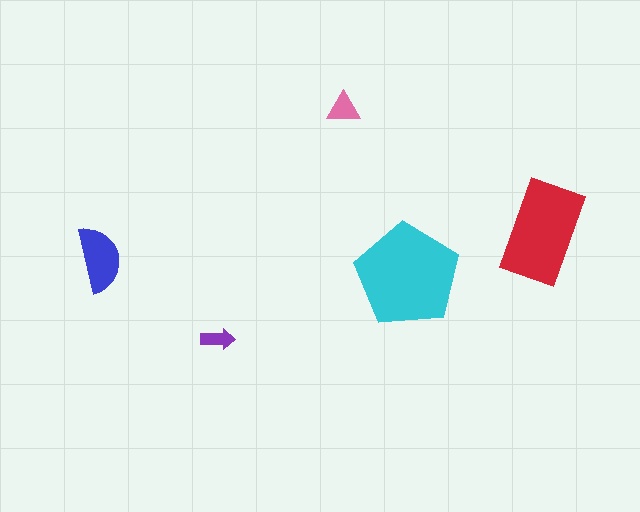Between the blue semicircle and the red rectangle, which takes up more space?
The red rectangle.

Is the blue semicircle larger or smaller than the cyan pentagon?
Smaller.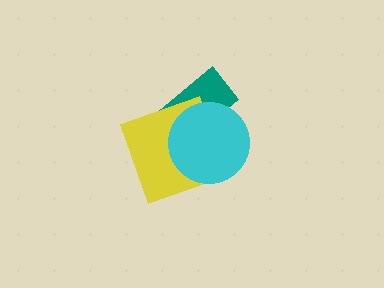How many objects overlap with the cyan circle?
2 objects overlap with the cyan circle.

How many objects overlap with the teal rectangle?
2 objects overlap with the teal rectangle.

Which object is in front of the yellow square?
The cyan circle is in front of the yellow square.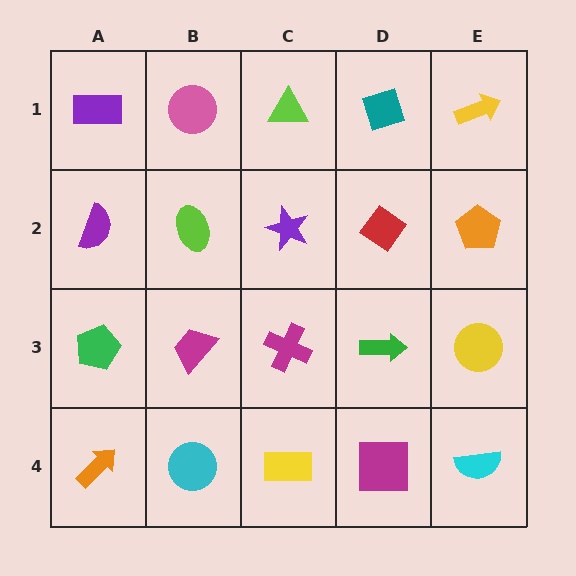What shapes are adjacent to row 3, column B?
A lime ellipse (row 2, column B), a cyan circle (row 4, column B), a green pentagon (row 3, column A), a magenta cross (row 3, column C).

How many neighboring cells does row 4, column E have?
2.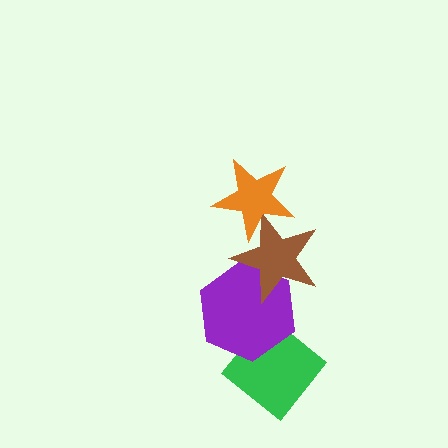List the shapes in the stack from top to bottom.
From top to bottom: the orange star, the brown star, the purple hexagon, the green diamond.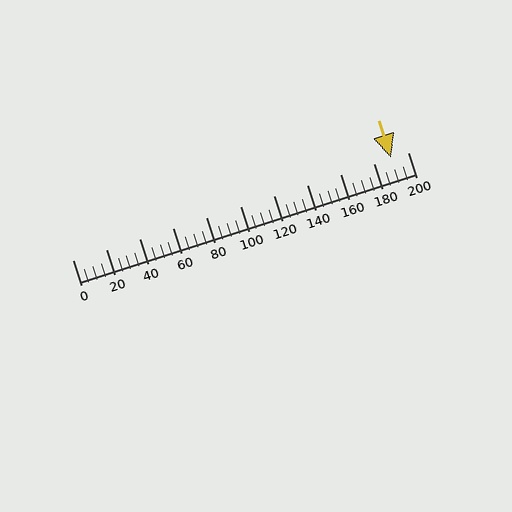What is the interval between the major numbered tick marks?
The major tick marks are spaced 20 units apart.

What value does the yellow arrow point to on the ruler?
The yellow arrow points to approximately 190.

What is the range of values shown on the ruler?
The ruler shows values from 0 to 200.